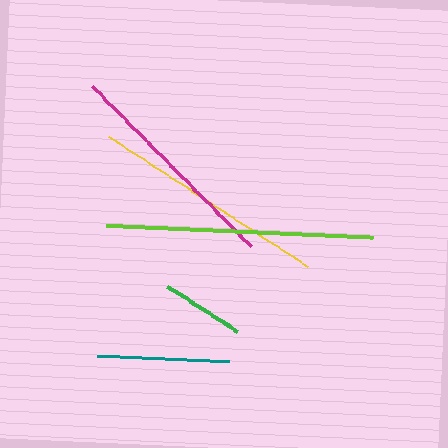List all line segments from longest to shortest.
From longest to shortest: lime, yellow, magenta, teal, green.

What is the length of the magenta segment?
The magenta segment is approximately 226 pixels long.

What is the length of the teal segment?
The teal segment is approximately 131 pixels long.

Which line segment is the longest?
The lime line is the longest at approximately 267 pixels.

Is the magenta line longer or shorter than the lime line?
The lime line is longer than the magenta line.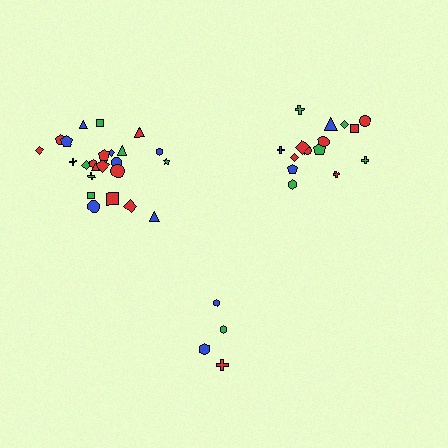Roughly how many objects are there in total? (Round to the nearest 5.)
Roughly 45 objects in total.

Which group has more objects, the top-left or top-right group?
The top-left group.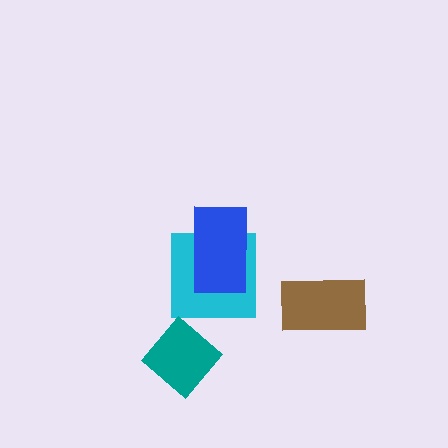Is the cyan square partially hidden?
Yes, it is partially covered by another shape.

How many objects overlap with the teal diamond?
0 objects overlap with the teal diamond.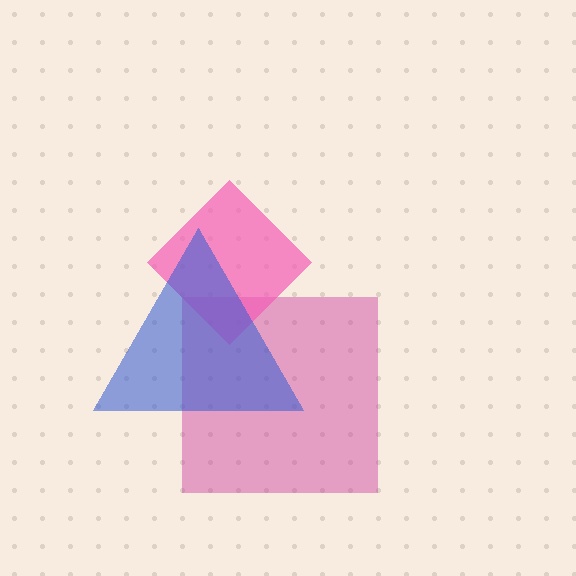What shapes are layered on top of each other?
The layered shapes are: a magenta square, a pink diamond, a blue triangle.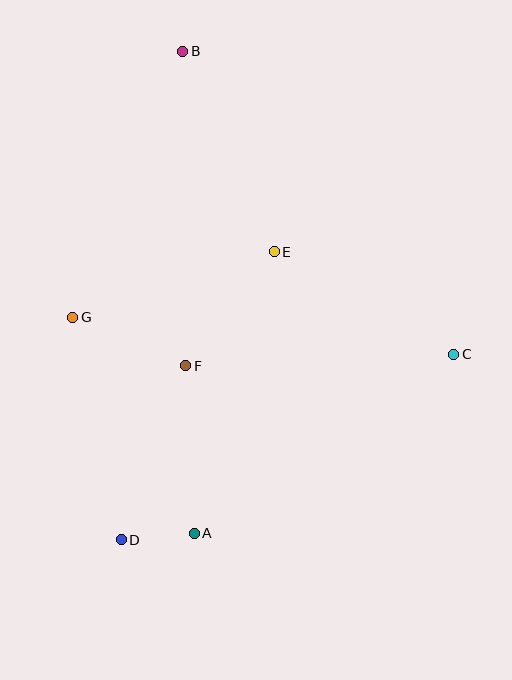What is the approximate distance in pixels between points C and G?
The distance between C and G is approximately 383 pixels.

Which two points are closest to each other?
Points A and D are closest to each other.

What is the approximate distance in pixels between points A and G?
The distance between A and G is approximately 248 pixels.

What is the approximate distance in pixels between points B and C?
The distance between B and C is approximately 406 pixels.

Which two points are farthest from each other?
Points B and D are farthest from each other.